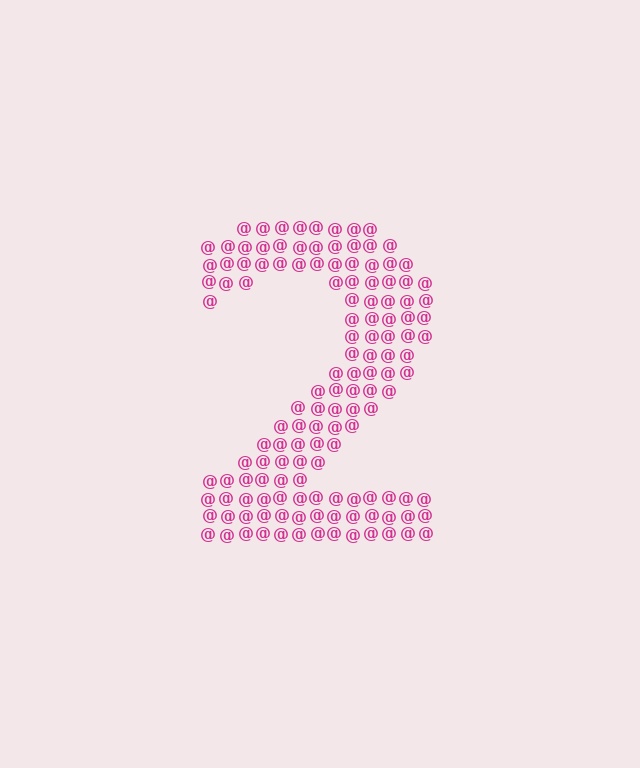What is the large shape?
The large shape is the digit 2.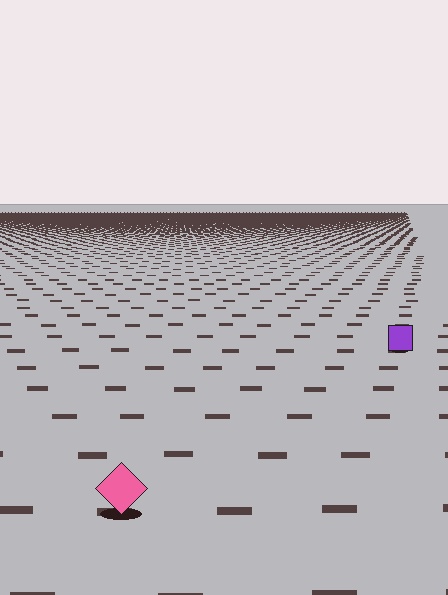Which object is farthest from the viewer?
The purple square is farthest from the viewer. It appears smaller and the ground texture around it is denser.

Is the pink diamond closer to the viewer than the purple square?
Yes. The pink diamond is closer — you can tell from the texture gradient: the ground texture is coarser near it.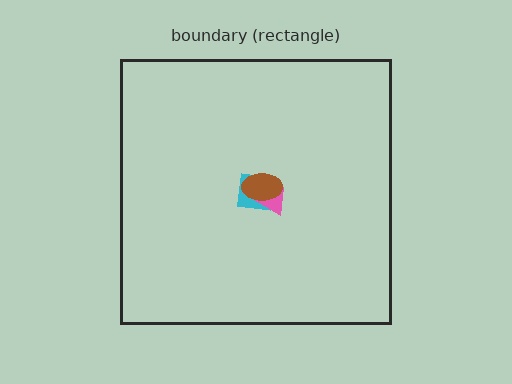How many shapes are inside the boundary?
3 inside, 0 outside.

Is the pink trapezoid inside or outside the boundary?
Inside.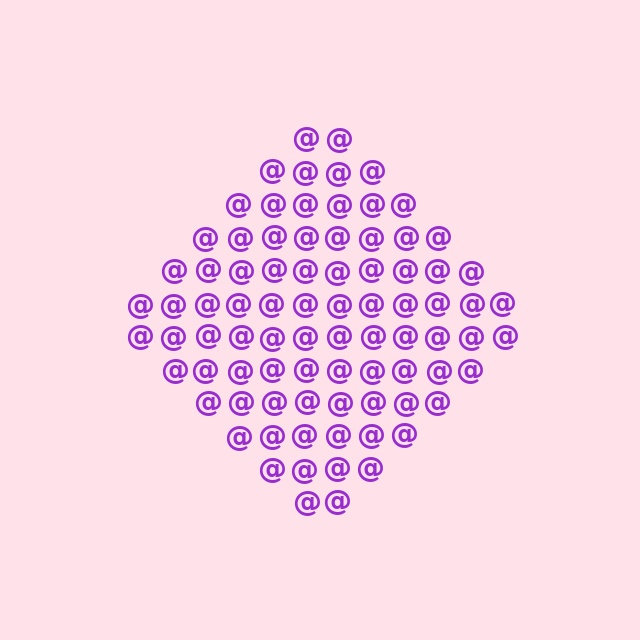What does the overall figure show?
The overall figure shows a diamond.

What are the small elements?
The small elements are at signs.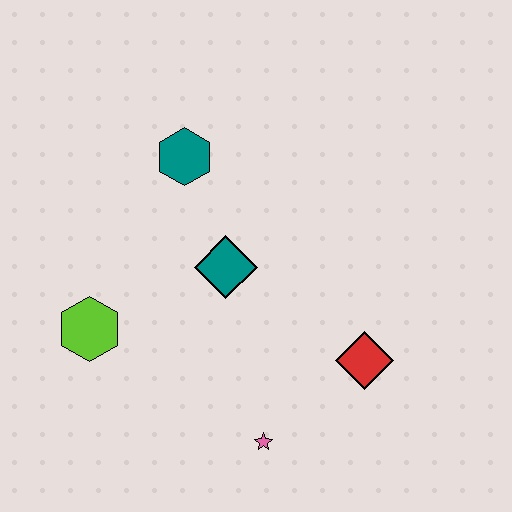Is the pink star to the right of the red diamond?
No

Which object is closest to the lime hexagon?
The teal diamond is closest to the lime hexagon.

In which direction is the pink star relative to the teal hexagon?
The pink star is below the teal hexagon.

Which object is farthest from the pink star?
The teal hexagon is farthest from the pink star.